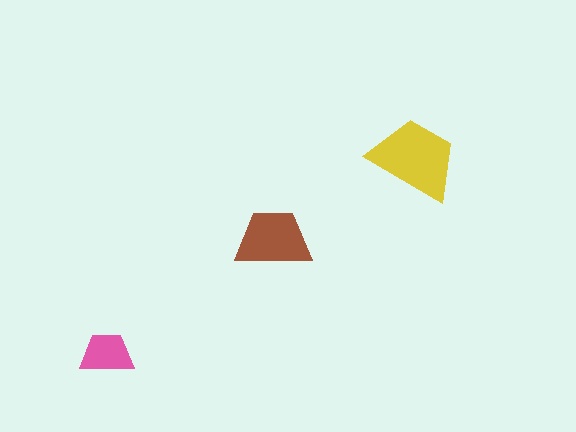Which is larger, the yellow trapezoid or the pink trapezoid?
The yellow one.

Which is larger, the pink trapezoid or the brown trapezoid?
The brown one.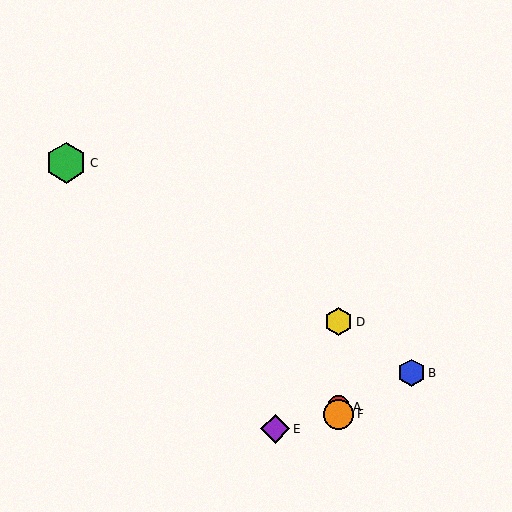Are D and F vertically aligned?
Yes, both are at x≈338.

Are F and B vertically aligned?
No, F is at x≈338 and B is at x≈412.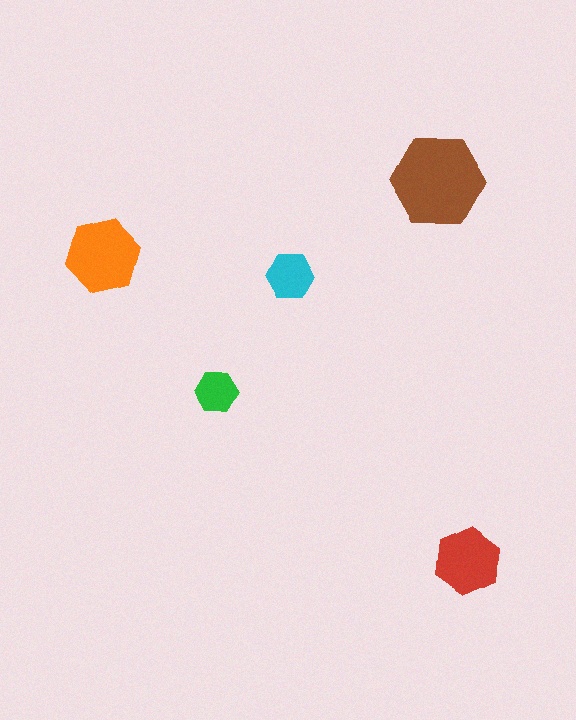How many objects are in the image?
There are 5 objects in the image.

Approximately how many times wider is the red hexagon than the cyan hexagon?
About 1.5 times wider.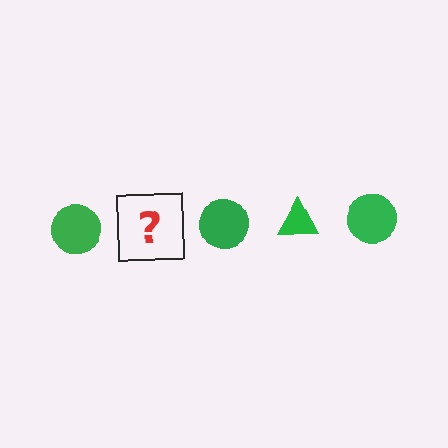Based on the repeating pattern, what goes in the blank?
The blank should be a green triangle.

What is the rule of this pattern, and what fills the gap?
The rule is that the pattern cycles through circle, triangle shapes in green. The gap should be filled with a green triangle.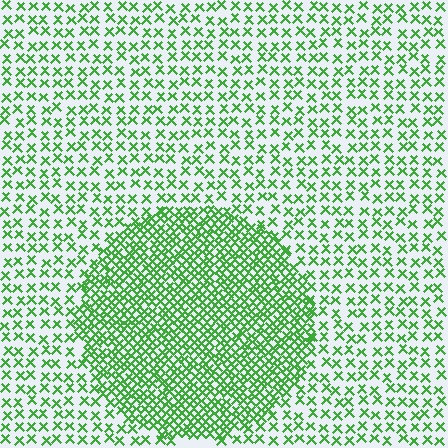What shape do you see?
I see a circle.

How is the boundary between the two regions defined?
The boundary is defined by a change in element density (approximately 2.4x ratio). All elements are the same color, size, and shape.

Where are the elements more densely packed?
The elements are more densely packed inside the circle boundary.